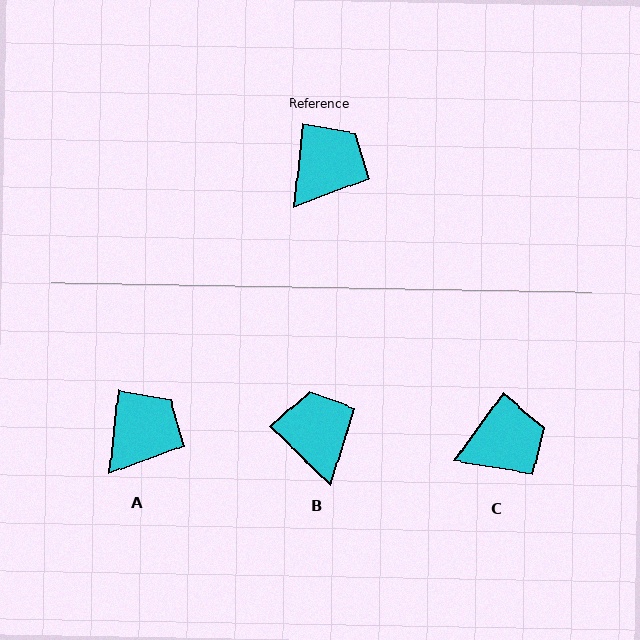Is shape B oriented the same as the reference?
No, it is off by about 53 degrees.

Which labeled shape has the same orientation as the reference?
A.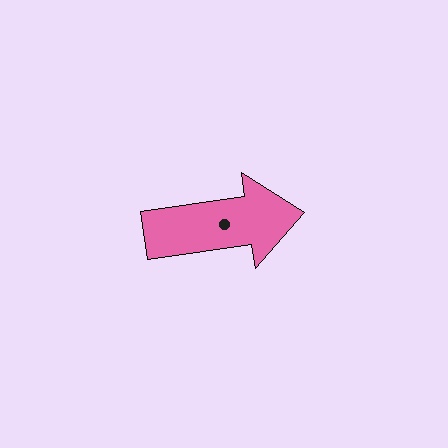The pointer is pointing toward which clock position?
Roughly 3 o'clock.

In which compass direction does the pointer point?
East.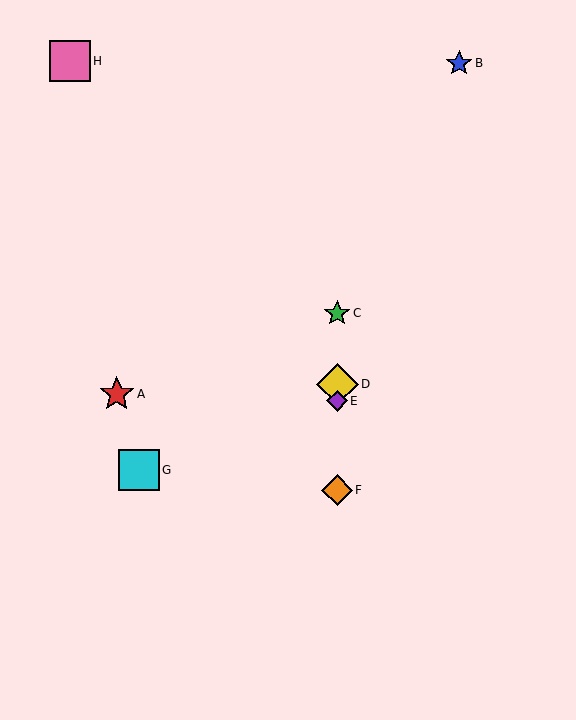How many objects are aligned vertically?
4 objects (C, D, E, F) are aligned vertically.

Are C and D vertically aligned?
Yes, both are at x≈337.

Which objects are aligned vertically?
Objects C, D, E, F are aligned vertically.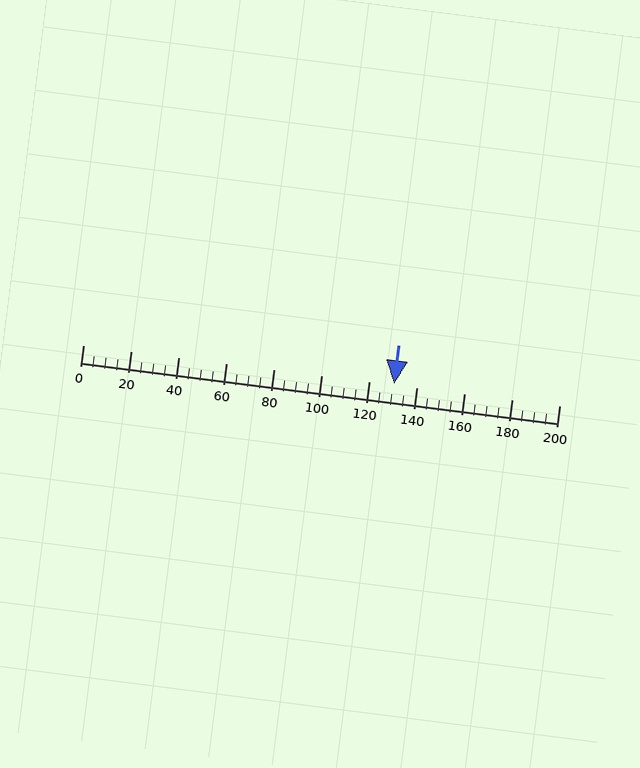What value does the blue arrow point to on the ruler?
The blue arrow points to approximately 130.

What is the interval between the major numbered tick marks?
The major tick marks are spaced 20 units apart.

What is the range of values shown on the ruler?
The ruler shows values from 0 to 200.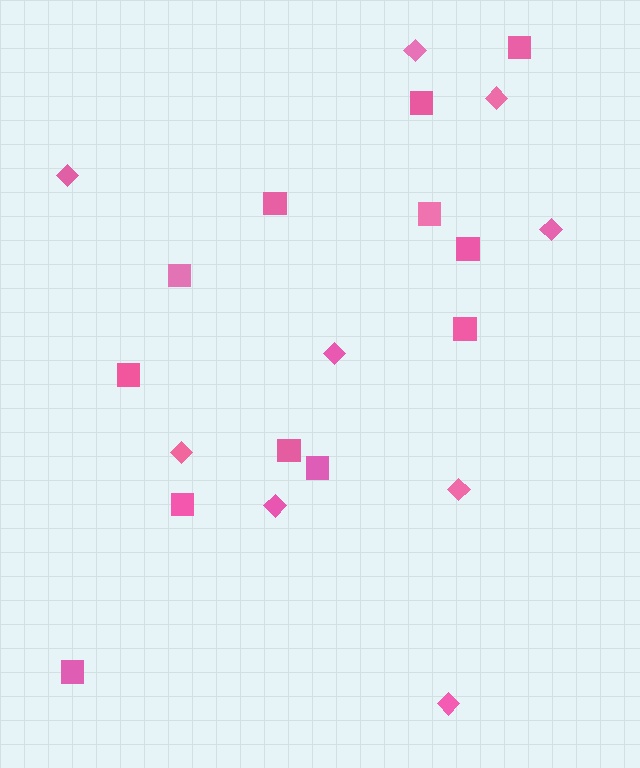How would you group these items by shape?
There are 2 groups: one group of squares (12) and one group of diamonds (9).